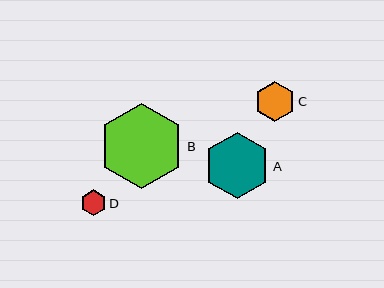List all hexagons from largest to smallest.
From largest to smallest: B, A, C, D.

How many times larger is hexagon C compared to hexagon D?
Hexagon C is approximately 1.6 times the size of hexagon D.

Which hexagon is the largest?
Hexagon B is the largest with a size of approximately 86 pixels.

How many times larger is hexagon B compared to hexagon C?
Hexagon B is approximately 2.1 times the size of hexagon C.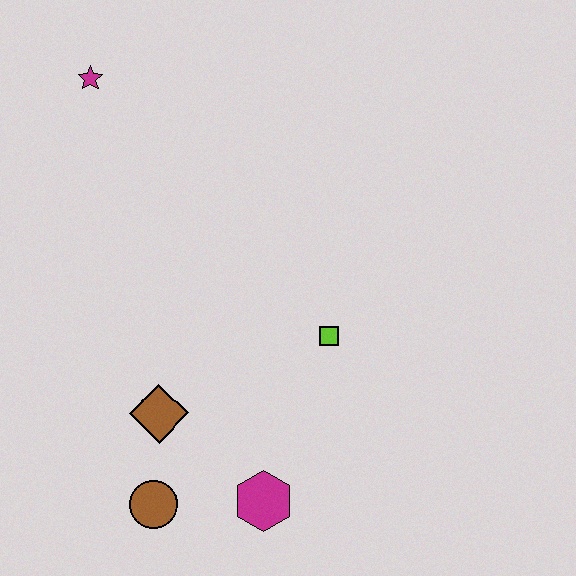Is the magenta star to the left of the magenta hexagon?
Yes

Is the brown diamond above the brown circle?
Yes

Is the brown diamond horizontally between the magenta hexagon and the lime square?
No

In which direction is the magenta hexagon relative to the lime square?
The magenta hexagon is below the lime square.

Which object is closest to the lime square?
The magenta hexagon is closest to the lime square.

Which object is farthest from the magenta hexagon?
The magenta star is farthest from the magenta hexagon.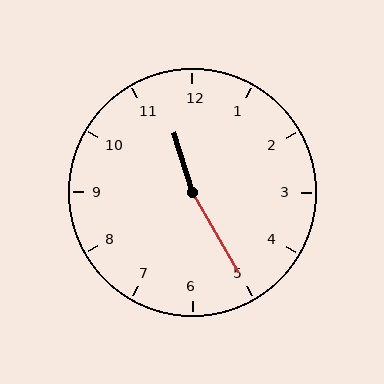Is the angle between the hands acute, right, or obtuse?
It is obtuse.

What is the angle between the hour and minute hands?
Approximately 168 degrees.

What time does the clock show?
11:25.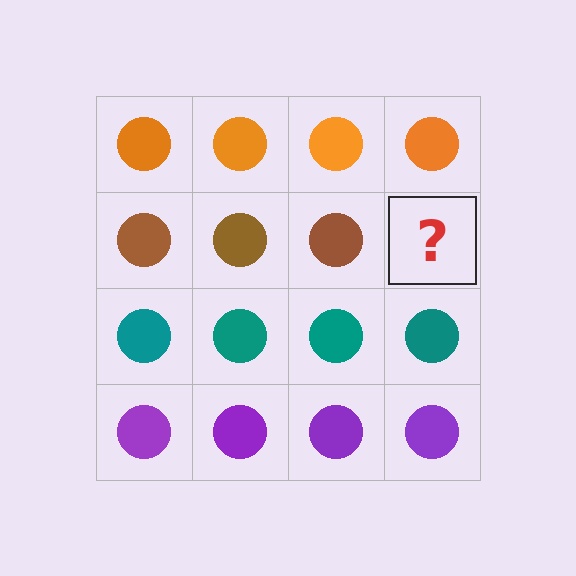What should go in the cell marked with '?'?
The missing cell should contain a brown circle.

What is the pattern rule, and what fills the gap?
The rule is that each row has a consistent color. The gap should be filled with a brown circle.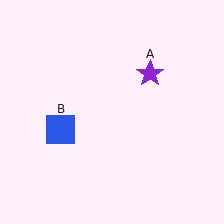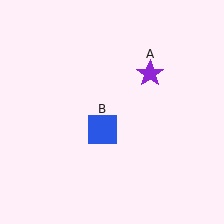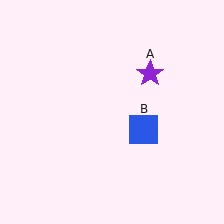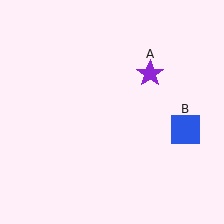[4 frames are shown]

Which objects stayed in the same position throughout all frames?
Purple star (object A) remained stationary.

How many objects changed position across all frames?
1 object changed position: blue square (object B).